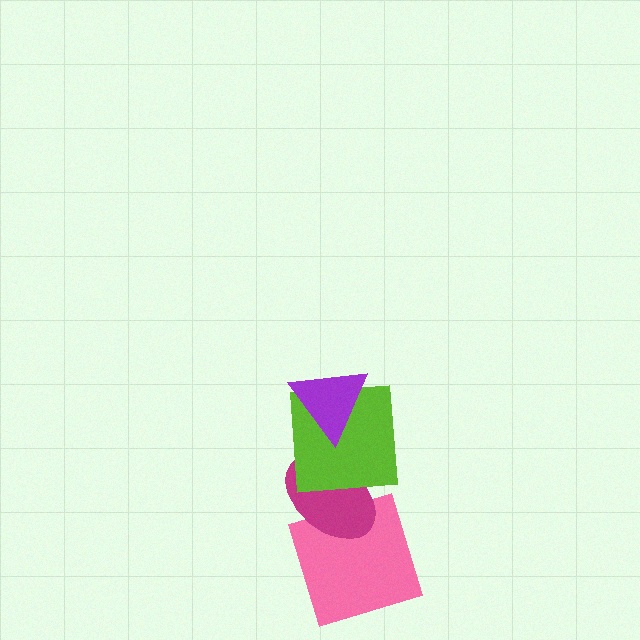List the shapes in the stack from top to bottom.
From top to bottom: the purple triangle, the lime square, the magenta ellipse, the pink square.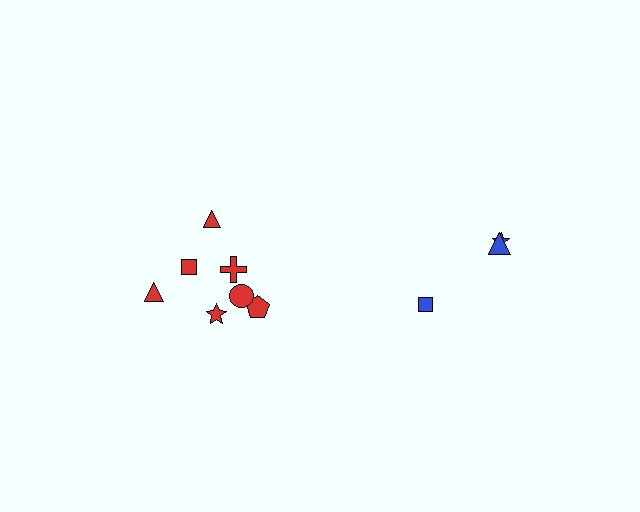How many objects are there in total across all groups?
There are 10 objects.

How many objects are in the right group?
There are 3 objects.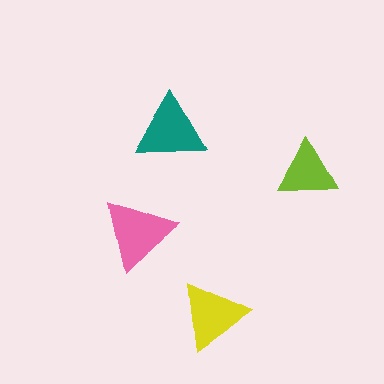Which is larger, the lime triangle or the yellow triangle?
The yellow one.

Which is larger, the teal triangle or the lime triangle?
The teal one.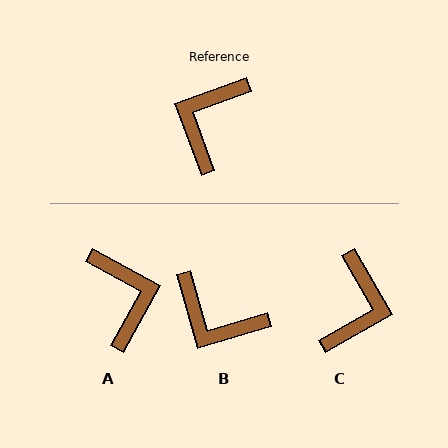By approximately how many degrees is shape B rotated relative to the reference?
Approximately 86 degrees counter-clockwise.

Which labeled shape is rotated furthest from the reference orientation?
C, about 170 degrees away.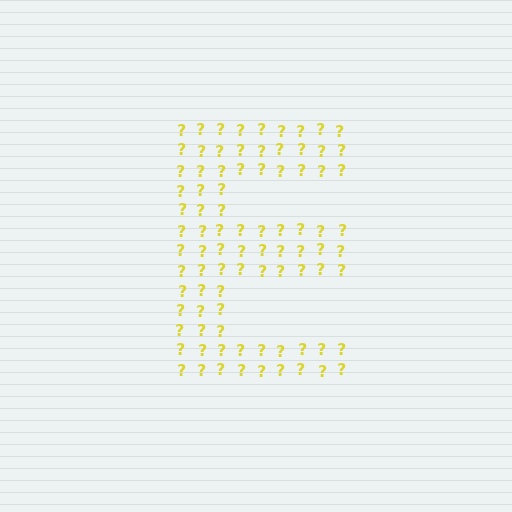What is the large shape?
The large shape is the letter E.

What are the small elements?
The small elements are question marks.